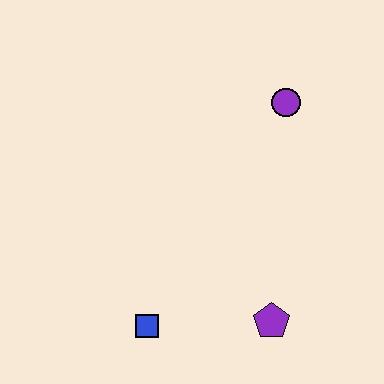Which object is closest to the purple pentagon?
The blue square is closest to the purple pentagon.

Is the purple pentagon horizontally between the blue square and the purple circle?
Yes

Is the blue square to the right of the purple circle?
No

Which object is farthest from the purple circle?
The blue square is farthest from the purple circle.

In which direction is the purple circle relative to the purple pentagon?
The purple circle is above the purple pentagon.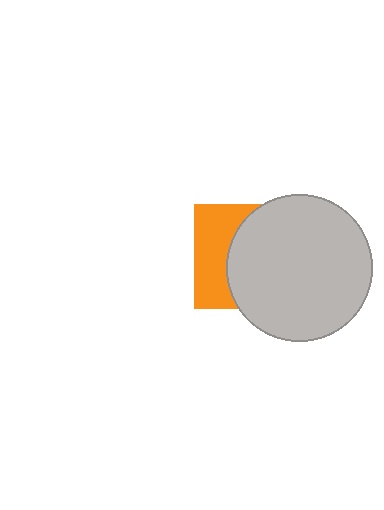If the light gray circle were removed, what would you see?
You would see the complete orange square.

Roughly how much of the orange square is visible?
A small part of it is visible (roughly 39%).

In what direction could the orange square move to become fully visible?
The orange square could move left. That would shift it out from behind the light gray circle entirely.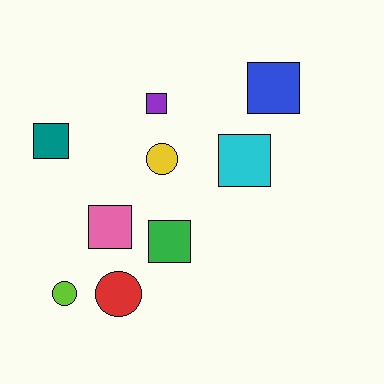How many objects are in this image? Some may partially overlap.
There are 9 objects.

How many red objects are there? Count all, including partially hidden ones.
There is 1 red object.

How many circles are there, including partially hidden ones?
There are 3 circles.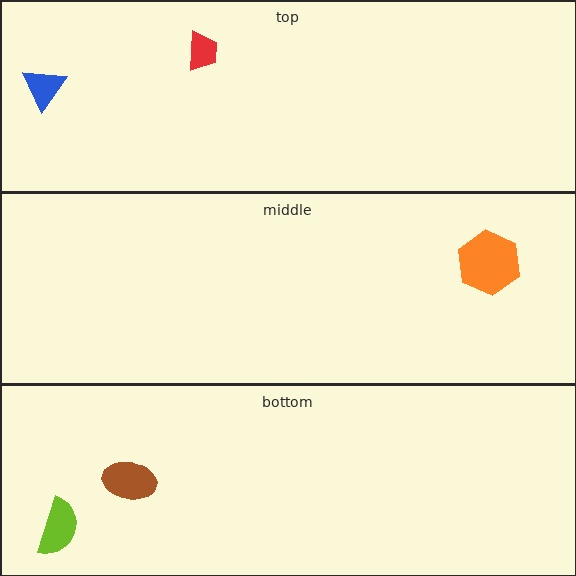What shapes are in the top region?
The red trapezoid, the blue triangle.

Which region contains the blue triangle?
The top region.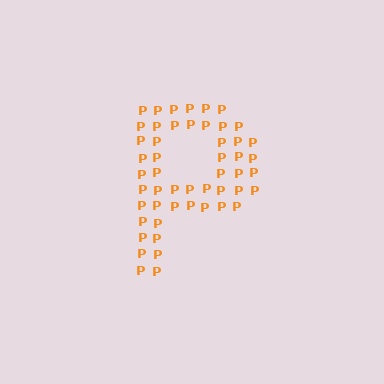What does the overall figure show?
The overall figure shows the letter P.